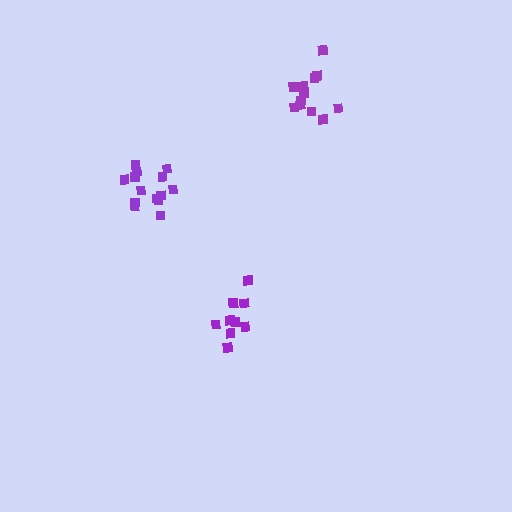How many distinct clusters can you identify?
There are 3 distinct clusters.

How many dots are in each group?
Group 1: 14 dots, Group 2: 12 dots, Group 3: 9 dots (35 total).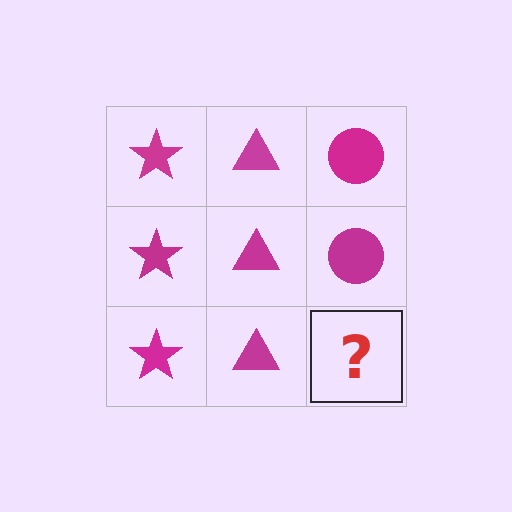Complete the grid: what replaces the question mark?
The question mark should be replaced with a magenta circle.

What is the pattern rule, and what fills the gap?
The rule is that each column has a consistent shape. The gap should be filled with a magenta circle.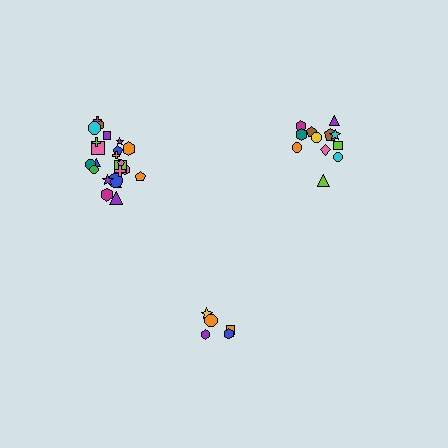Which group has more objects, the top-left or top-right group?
The top-left group.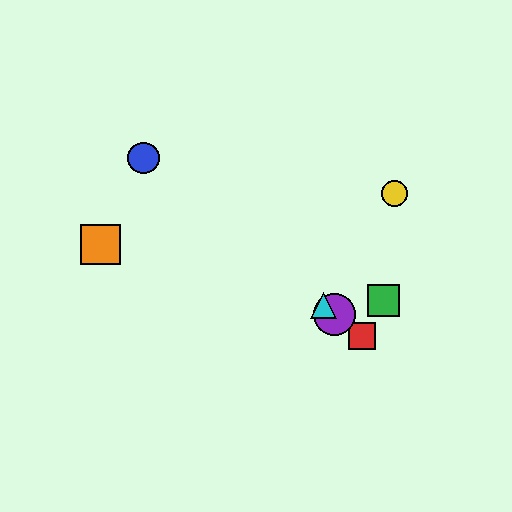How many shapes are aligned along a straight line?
4 shapes (the red square, the blue circle, the purple circle, the cyan triangle) are aligned along a straight line.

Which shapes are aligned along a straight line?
The red square, the blue circle, the purple circle, the cyan triangle are aligned along a straight line.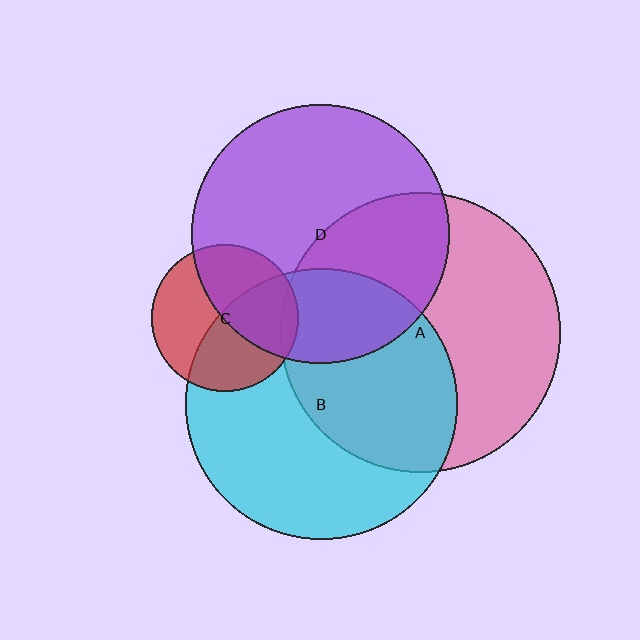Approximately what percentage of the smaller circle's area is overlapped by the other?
Approximately 45%.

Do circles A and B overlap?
Yes.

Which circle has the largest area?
Circle A (pink).